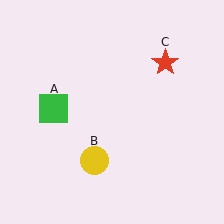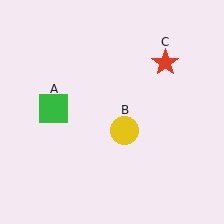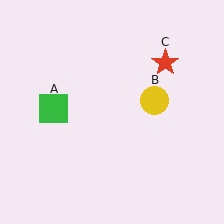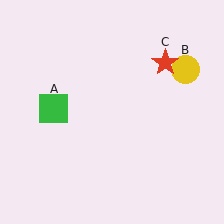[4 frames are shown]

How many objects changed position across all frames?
1 object changed position: yellow circle (object B).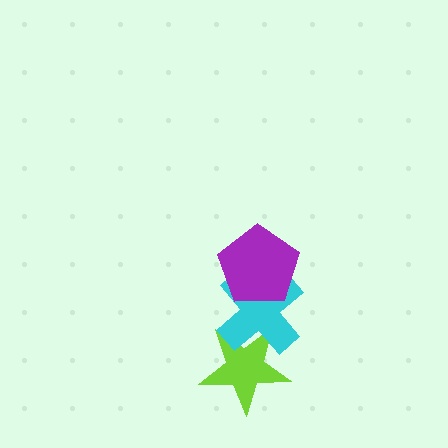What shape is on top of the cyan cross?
The purple pentagon is on top of the cyan cross.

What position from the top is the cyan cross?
The cyan cross is 2nd from the top.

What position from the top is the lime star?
The lime star is 3rd from the top.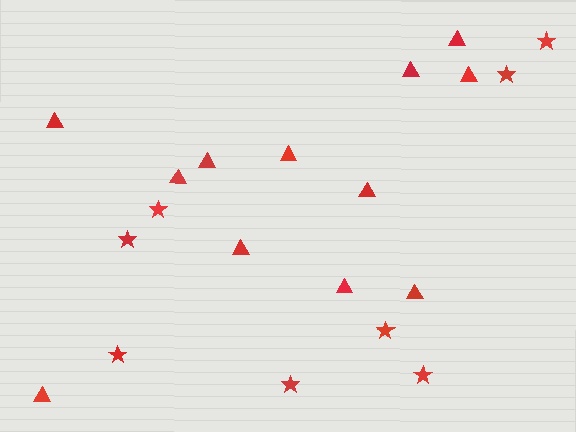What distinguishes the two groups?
There are 2 groups: one group of triangles (12) and one group of stars (8).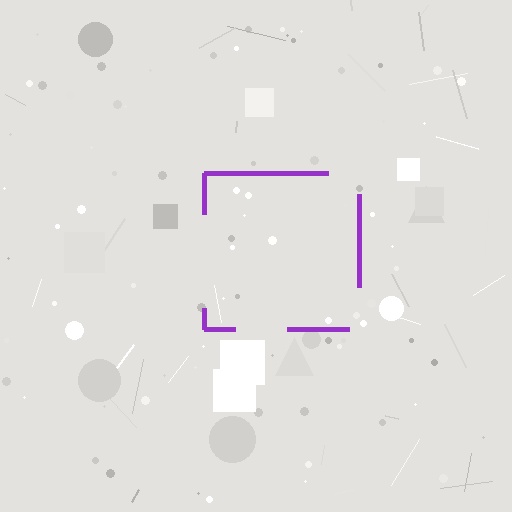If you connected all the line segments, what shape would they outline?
They would outline a square.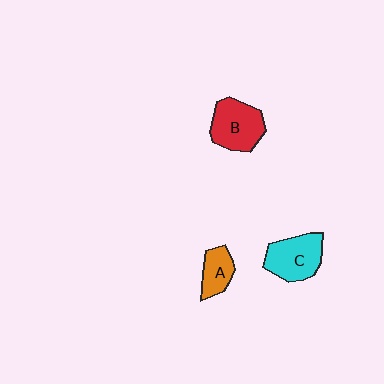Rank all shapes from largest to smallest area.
From largest to smallest: B (red), C (cyan), A (orange).